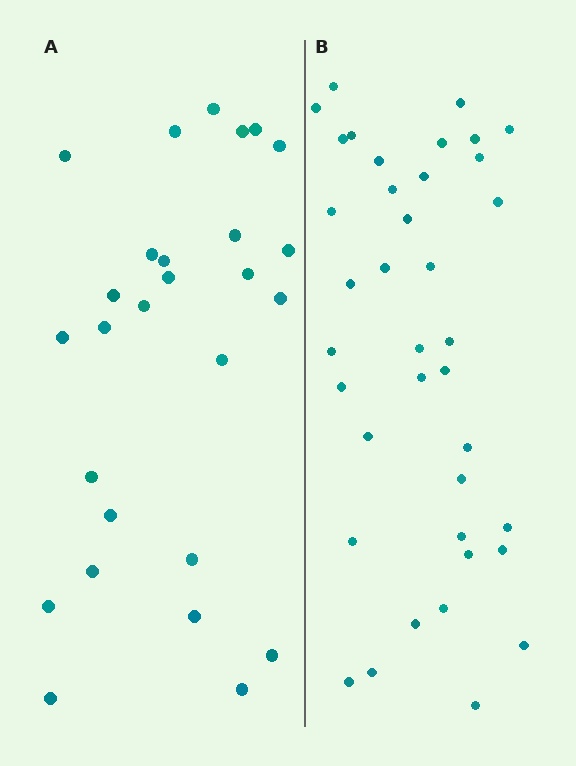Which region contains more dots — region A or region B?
Region B (the right region) has more dots.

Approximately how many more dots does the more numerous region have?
Region B has roughly 12 or so more dots than region A.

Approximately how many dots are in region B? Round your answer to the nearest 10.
About 40 dots. (The exact count is 38, which rounds to 40.)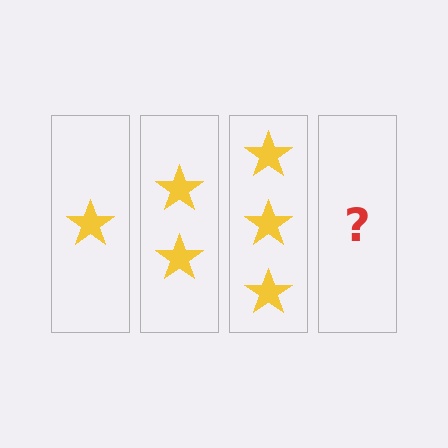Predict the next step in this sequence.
The next step is 4 stars.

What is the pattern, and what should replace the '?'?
The pattern is that each step adds one more star. The '?' should be 4 stars.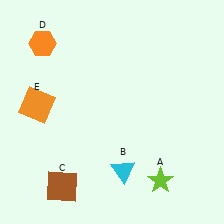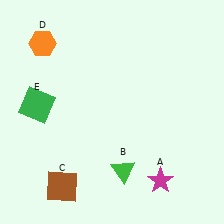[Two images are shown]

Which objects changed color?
A changed from lime to magenta. B changed from cyan to green. E changed from orange to green.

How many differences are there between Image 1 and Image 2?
There are 3 differences between the two images.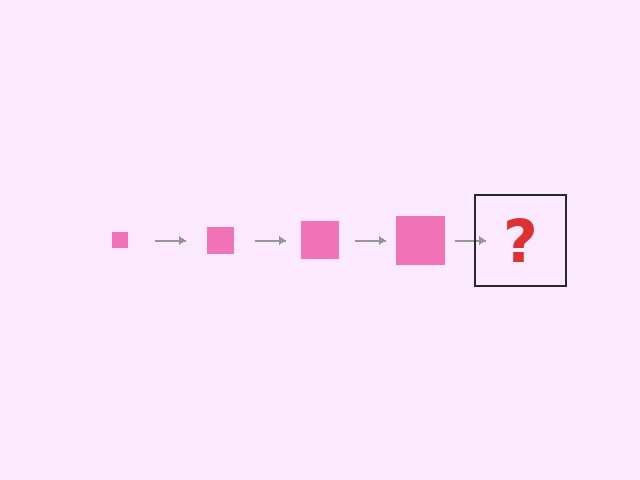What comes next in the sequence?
The next element should be a pink square, larger than the previous one.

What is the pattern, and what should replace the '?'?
The pattern is that the square gets progressively larger each step. The '?' should be a pink square, larger than the previous one.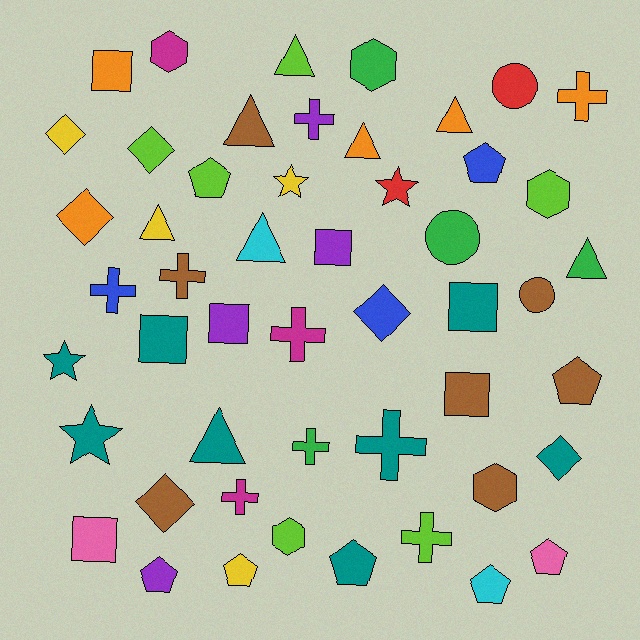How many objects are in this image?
There are 50 objects.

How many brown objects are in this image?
There are 7 brown objects.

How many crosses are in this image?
There are 9 crosses.